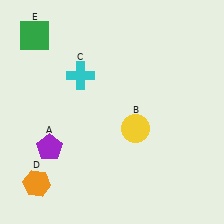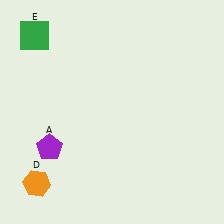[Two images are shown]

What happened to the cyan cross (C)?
The cyan cross (C) was removed in Image 2. It was in the top-left area of Image 1.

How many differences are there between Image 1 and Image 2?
There are 2 differences between the two images.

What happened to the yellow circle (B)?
The yellow circle (B) was removed in Image 2. It was in the bottom-right area of Image 1.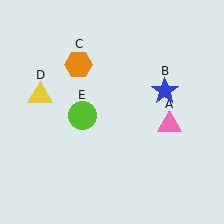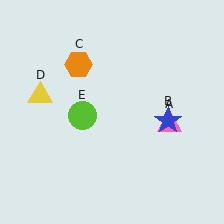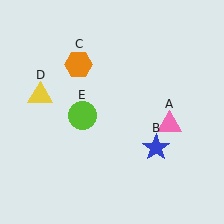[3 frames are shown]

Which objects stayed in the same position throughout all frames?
Pink triangle (object A) and orange hexagon (object C) and yellow triangle (object D) and lime circle (object E) remained stationary.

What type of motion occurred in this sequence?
The blue star (object B) rotated clockwise around the center of the scene.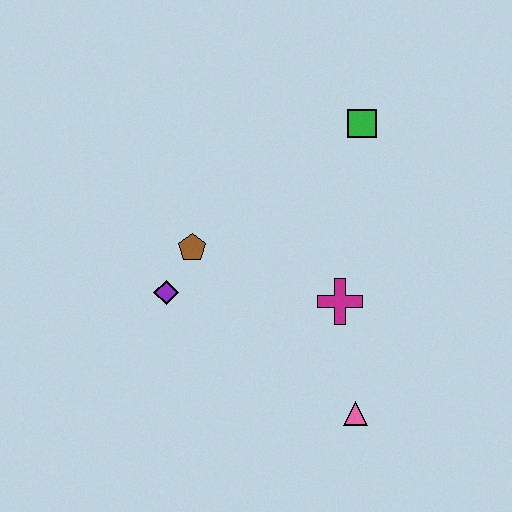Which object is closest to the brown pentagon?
The purple diamond is closest to the brown pentagon.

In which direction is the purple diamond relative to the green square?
The purple diamond is to the left of the green square.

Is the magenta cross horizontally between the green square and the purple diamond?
Yes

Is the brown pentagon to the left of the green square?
Yes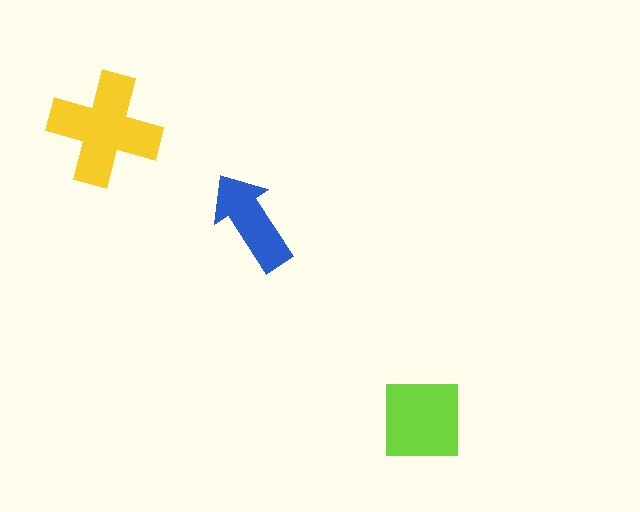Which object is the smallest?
The blue arrow.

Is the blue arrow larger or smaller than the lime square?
Smaller.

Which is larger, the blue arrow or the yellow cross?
The yellow cross.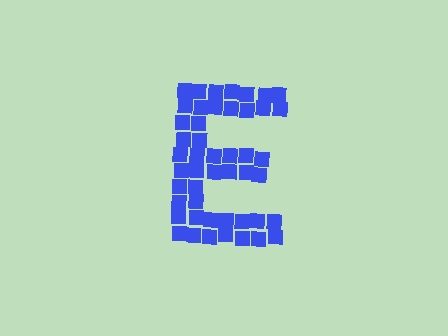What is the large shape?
The large shape is the letter E.